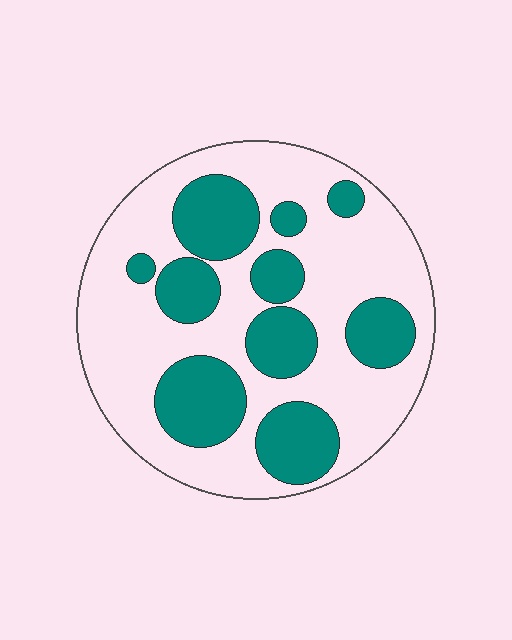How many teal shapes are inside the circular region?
10.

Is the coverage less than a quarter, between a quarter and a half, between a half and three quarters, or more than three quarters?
Between a quarter and a half.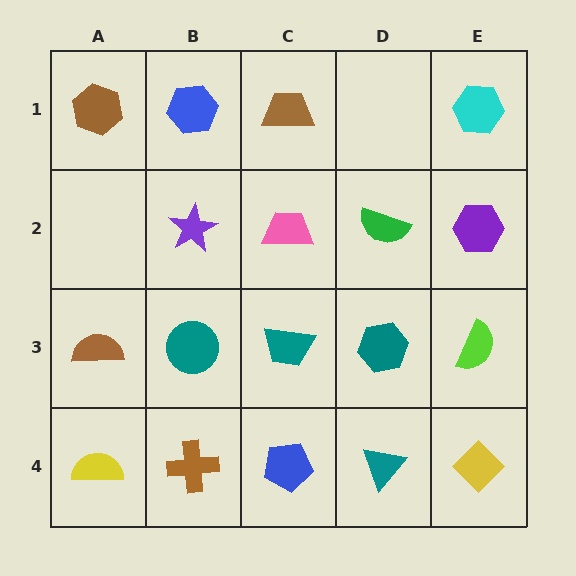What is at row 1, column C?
A brown trapezoid.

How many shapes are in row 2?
4 shapes.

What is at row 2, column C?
A pink trapezoid.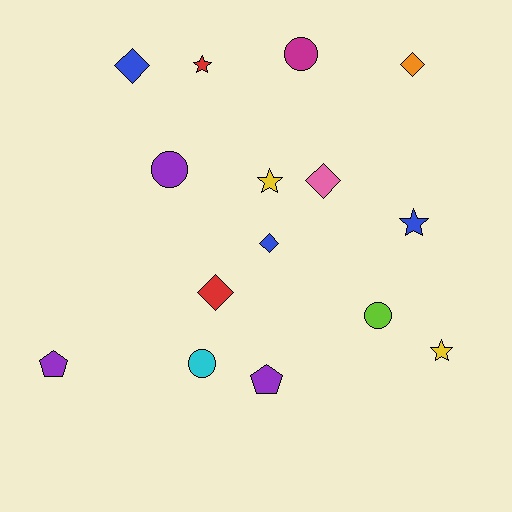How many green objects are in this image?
There are no green objects.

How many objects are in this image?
There are 15 objects.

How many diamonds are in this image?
There are 5 diamonds.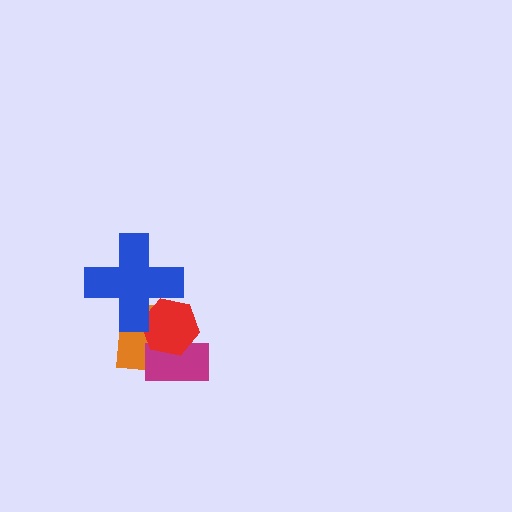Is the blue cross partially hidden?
No, no other shape covers it.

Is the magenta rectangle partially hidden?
Yes, it is partially covered by another shape.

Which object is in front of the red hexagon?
The blue cross is in front of the red hexagon.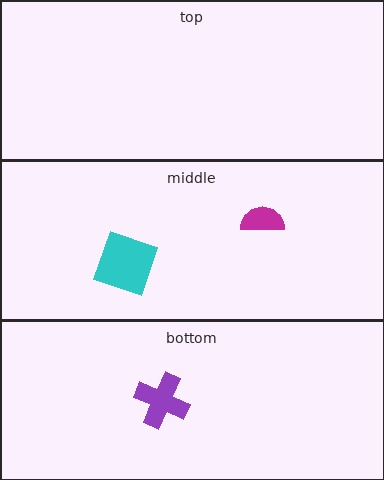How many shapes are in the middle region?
2.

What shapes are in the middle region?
The cyan square, the magenta semicircle.